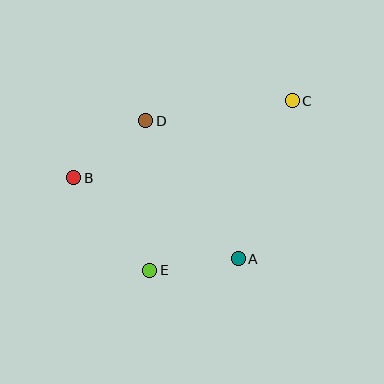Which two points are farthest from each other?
Points B and C are farthest from each other.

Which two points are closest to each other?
Points A and E are closest to each other.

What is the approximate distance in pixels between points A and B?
The distance between A and B is approximately 183 pixels.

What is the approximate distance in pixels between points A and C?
The distance between A and C is approximately 167 pixels.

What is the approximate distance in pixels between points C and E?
The distance between C and E is approximately 222 pixels.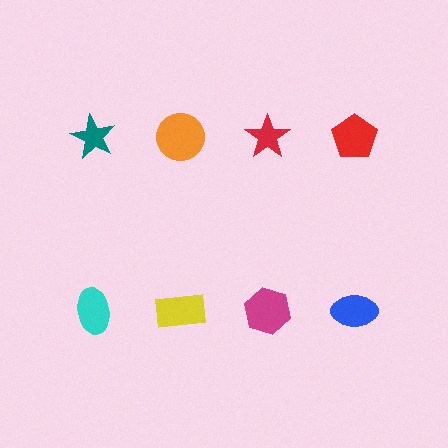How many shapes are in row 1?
4 shapes.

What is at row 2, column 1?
A cyan ellipse.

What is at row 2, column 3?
A magenta hexagon.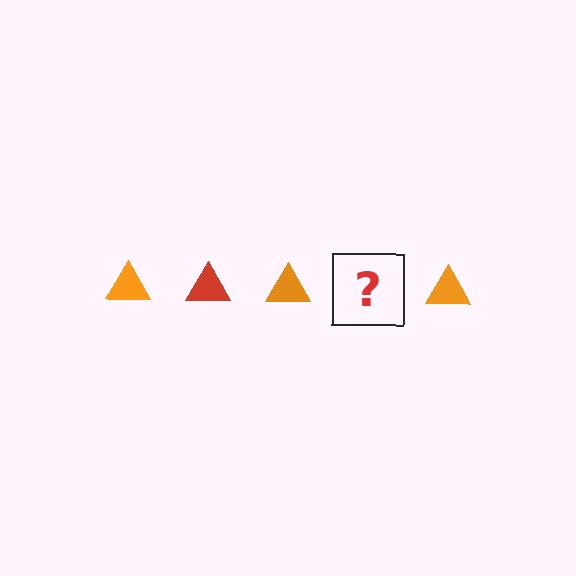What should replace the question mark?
The question mark should be replaced with a red triangle.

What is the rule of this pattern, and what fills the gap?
The rule is that the pattern cycles through orange, red triangles. The gap should be filled with a red triangle.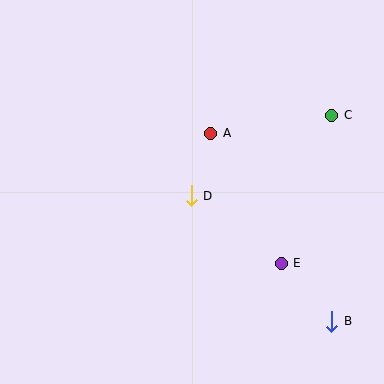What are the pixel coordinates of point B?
Point B is at (332, 321).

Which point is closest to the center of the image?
Point D at (191, 196) is closest to the center.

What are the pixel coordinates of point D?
Point D is at (191, 196).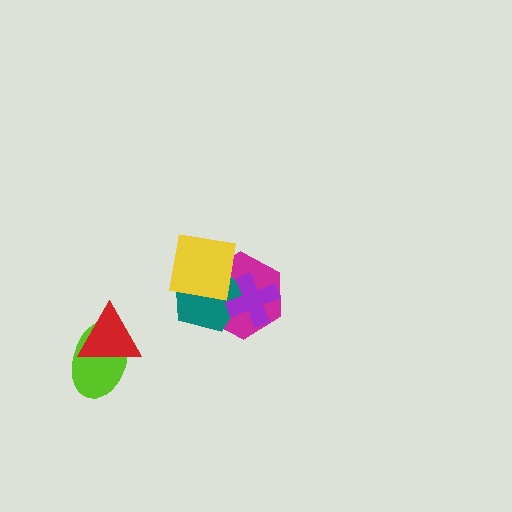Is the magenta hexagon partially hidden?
Yes, it is partially covered by another shape.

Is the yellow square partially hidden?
Yes, it is partially covered by another shape.